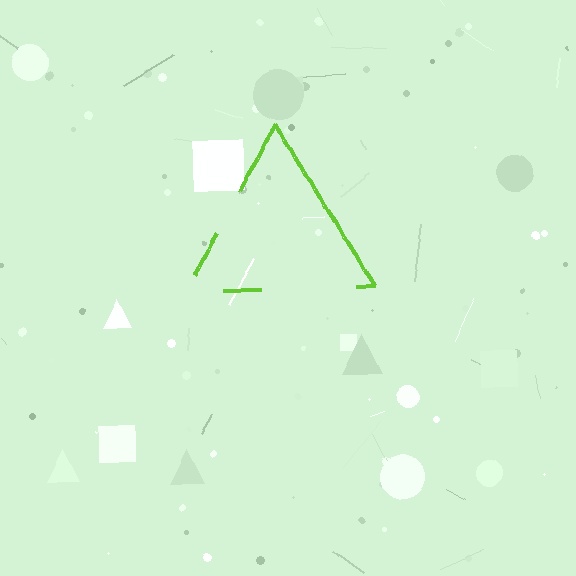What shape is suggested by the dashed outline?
The dashed outline suggests a triangle.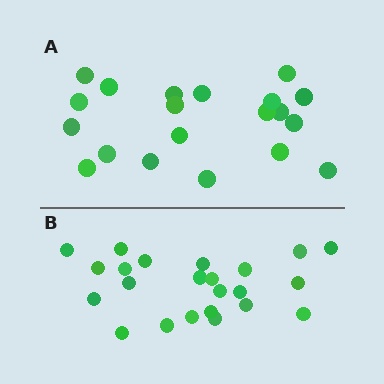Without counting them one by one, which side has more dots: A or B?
Region B (the bottom region) has more dots.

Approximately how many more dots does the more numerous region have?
Region B has just a few more — roughly 2 or 3 more dots than region A.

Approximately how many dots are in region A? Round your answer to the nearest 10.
About 20 dots.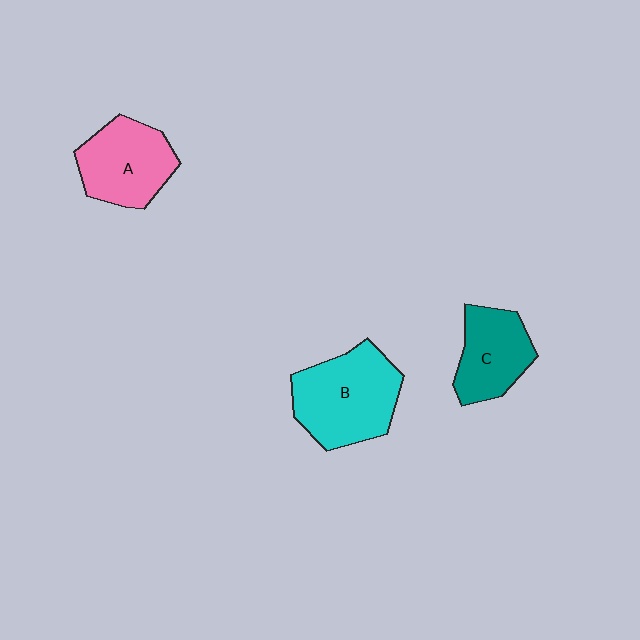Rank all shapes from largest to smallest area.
From largest to smallest: B (cyan), A (pink), C (teal).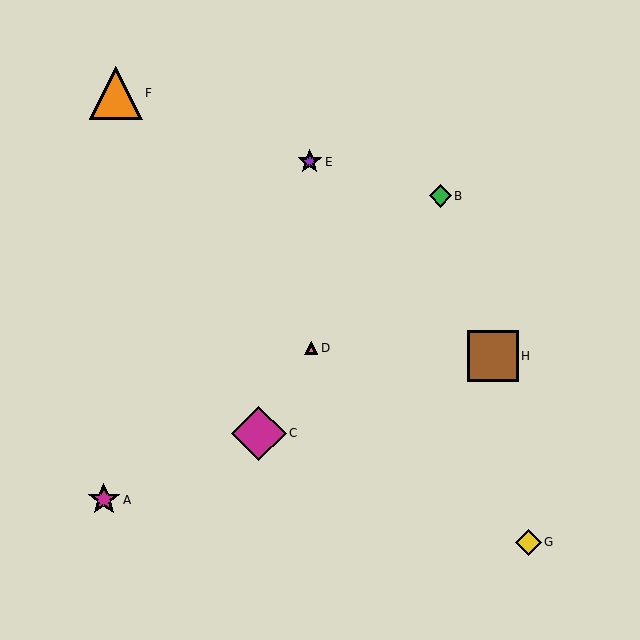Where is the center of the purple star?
The center of the purple star is at (310, 162).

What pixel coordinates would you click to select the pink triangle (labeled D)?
Click at (311, 348) to select the pink triangle D.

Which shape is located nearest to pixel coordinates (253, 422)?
The magenta diamond (labeled C) at (259, 433) is nearest to that location.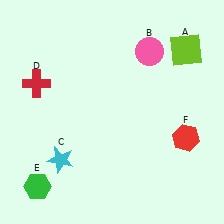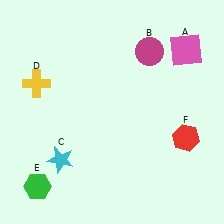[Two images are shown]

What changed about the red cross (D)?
In Image 1, D is red. In Image 2, it changed to yellow.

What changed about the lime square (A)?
In Image 1, A is lime. In Image 2, it changed to pink.